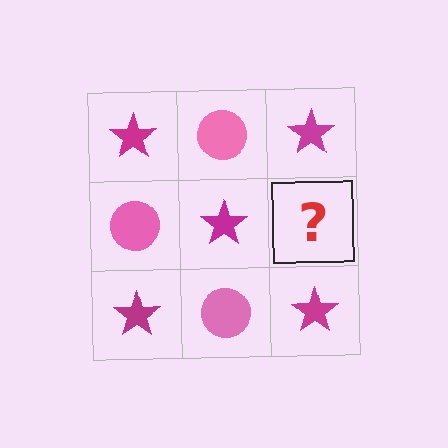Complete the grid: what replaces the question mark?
The question mark should be replaced with a pink circle.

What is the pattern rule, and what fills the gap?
The rule is that it alternates magenta star and pink circle in a checkerboard pattern. The gap should be filled with a pink circle.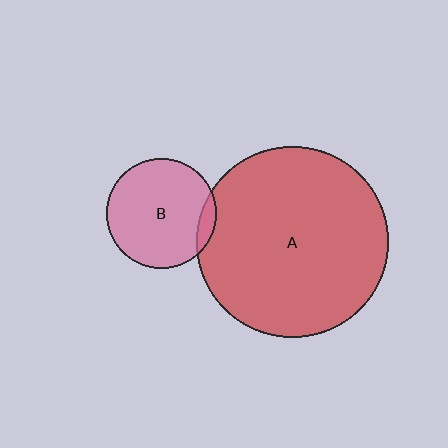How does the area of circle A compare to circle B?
Approximately 3.1 times.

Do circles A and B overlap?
Yes.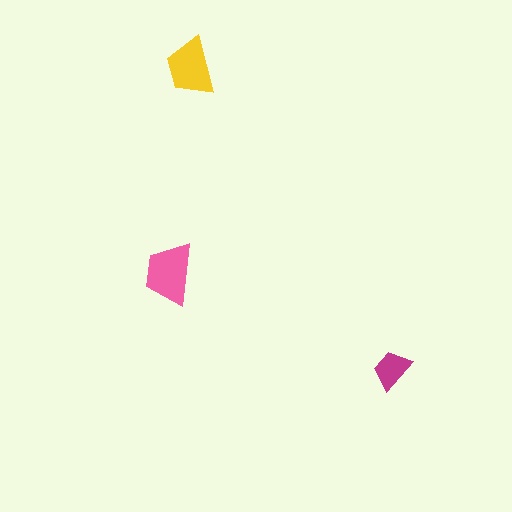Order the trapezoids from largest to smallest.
the pink one, the yellow one, the magenta one.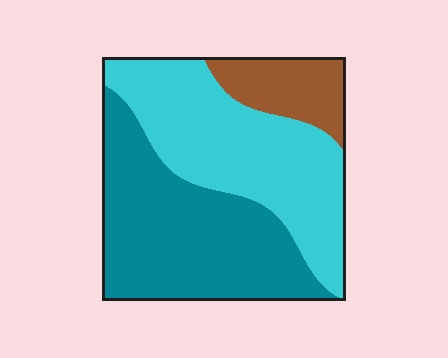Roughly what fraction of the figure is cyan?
Cyan takes up between a quarter and a half of the figure.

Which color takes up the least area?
Brown, at roughly 15%.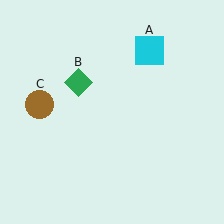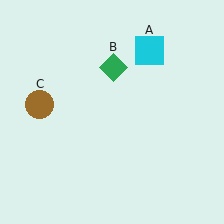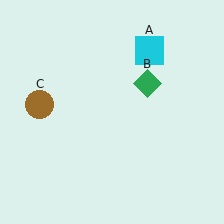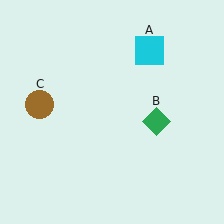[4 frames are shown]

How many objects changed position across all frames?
1 object changed position: green diamond (object B).